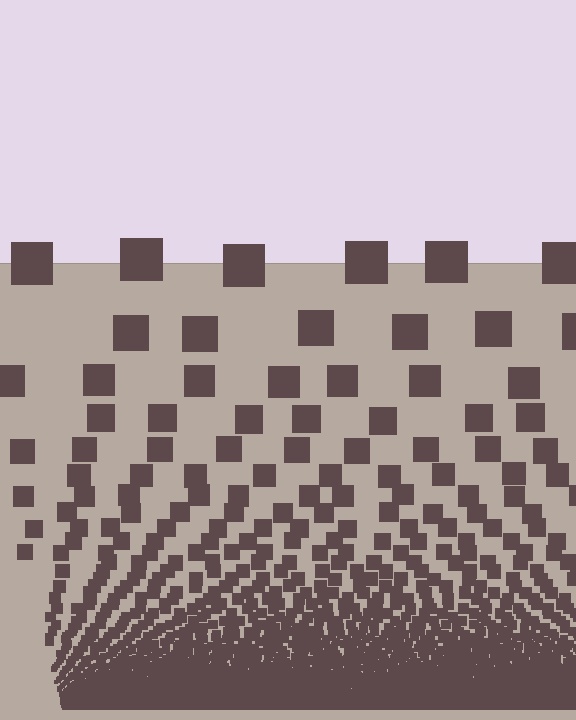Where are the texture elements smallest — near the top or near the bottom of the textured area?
Near the bottom.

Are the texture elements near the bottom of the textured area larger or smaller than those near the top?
Smaller. The gradient is inverted — elements near the bottom are smaller and denser.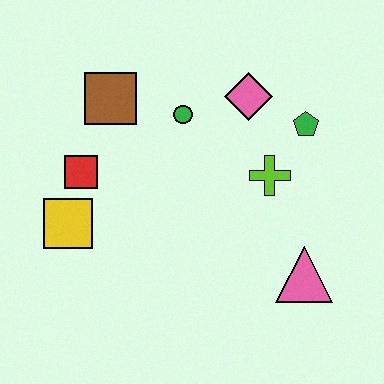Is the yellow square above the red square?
No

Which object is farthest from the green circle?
The pink triangle is farthest from the green circle.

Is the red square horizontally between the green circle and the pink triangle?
No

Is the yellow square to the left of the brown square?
Yes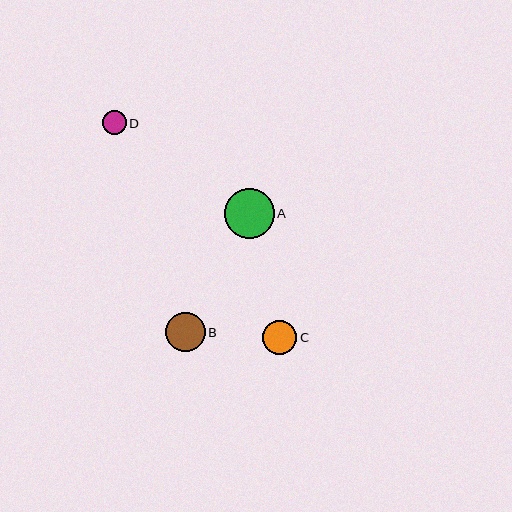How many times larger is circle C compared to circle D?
Circle C is approximately 1.4 times the size of circle D.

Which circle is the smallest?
Circle D is the smallest with a size of approximately 24 pixels.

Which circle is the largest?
Circle A is the largest with a size of approximately 49 pixels.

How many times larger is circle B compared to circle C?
Circle B is approximately 1.1 times the size of circle C.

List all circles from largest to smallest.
From largest to smallest: A, B, C, D.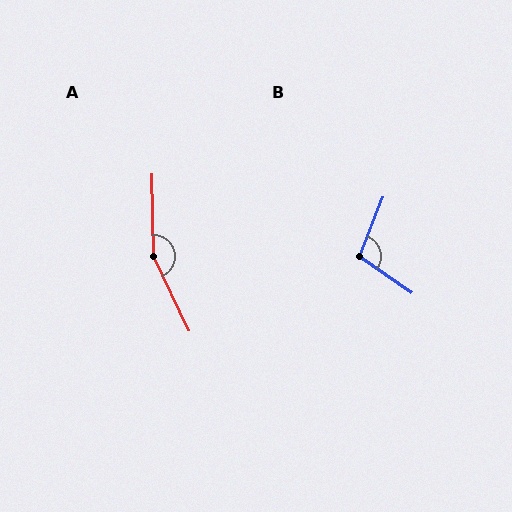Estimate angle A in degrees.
Approximately 156 degrees.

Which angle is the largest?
A, at approximately 156 degrees.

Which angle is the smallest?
B, at approximately 103 degrees.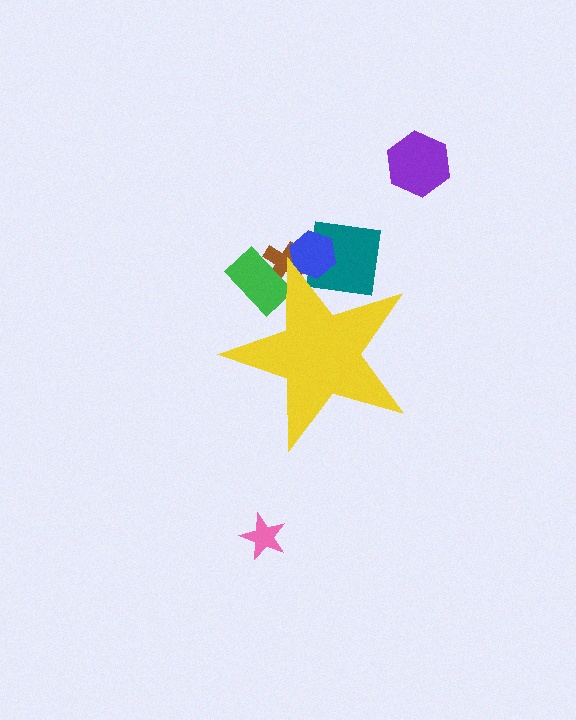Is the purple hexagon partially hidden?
No, the purple hexagon is fully visible.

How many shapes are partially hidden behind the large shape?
4 shapes are partially hidden.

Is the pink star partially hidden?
No, the pink star is fully visible.